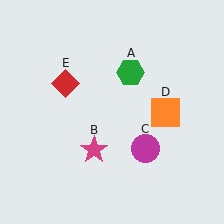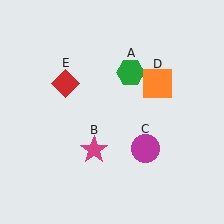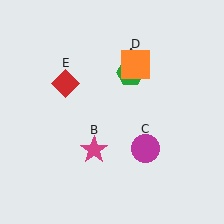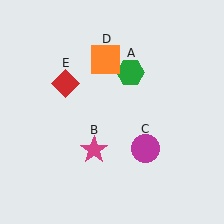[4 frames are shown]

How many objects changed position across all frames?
1 object changed position: orange square (object D).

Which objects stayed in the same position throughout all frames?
Green hexagon (object A) and magenta star (object B) and magenta circle (object C) and red diamond (object E) remained stationary.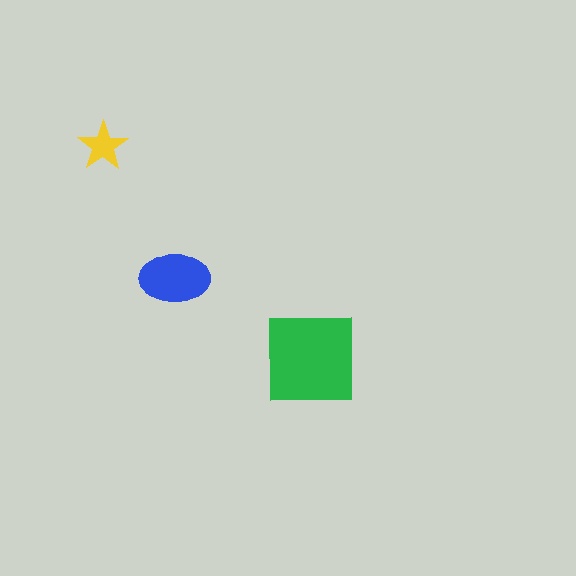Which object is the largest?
The green square.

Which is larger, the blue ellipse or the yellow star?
The blue ellipse.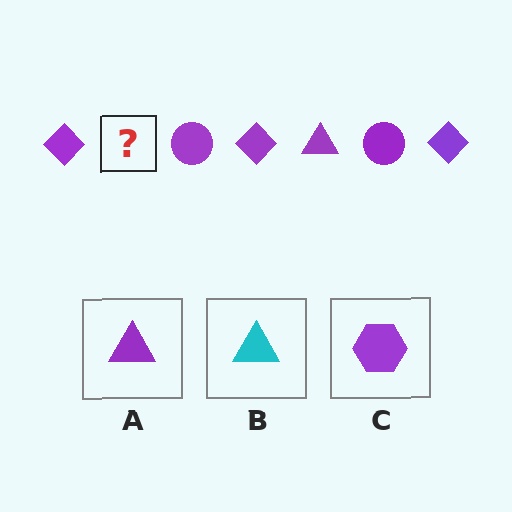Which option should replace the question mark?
Option A.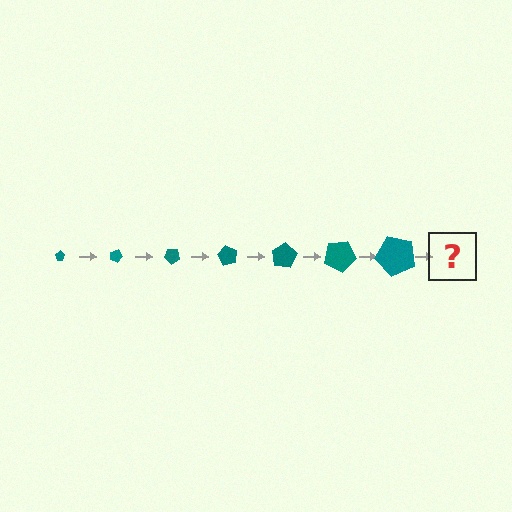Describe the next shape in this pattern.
It should be a pentagon, larger than the previous one and rotated 140 degrees from the start.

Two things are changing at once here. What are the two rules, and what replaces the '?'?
The two rules are that the pentagon grows larger each step and it rotates 20 degrees each step. The '?' should be a pentagon, larger than the previous one and rotated 140 degrees from the start.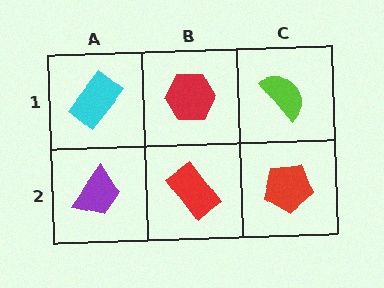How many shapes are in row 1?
3 shapes.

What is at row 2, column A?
A purple trapezoid.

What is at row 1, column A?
A cyan rectangle.